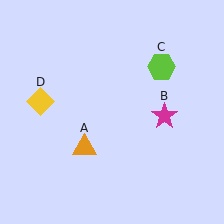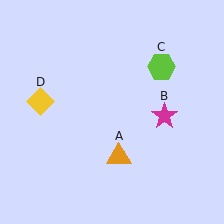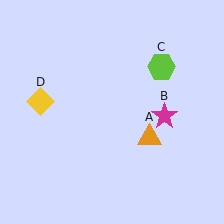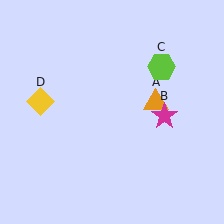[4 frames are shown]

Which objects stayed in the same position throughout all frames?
Magenta star (object B) and lime hexagon (object C) and yellow diamond (object D) remained stationary.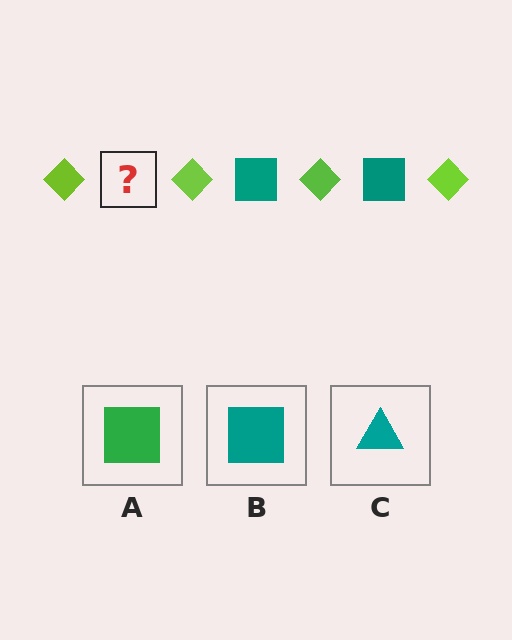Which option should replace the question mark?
Option B.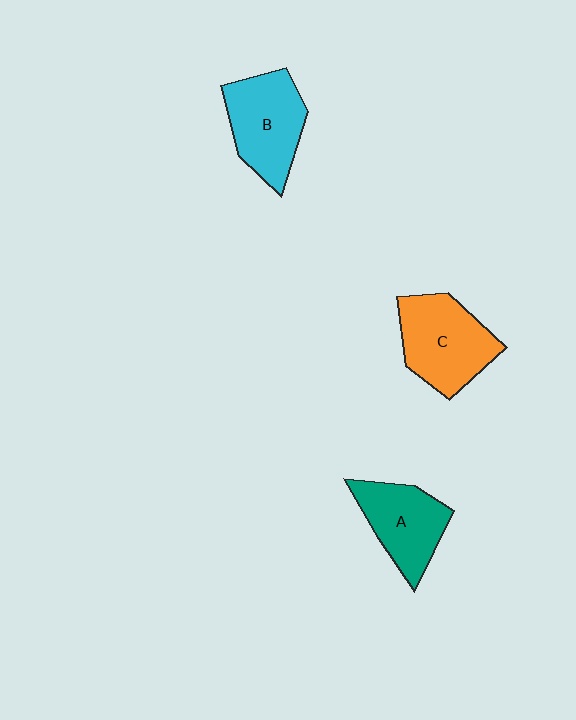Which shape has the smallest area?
Shape A (teal).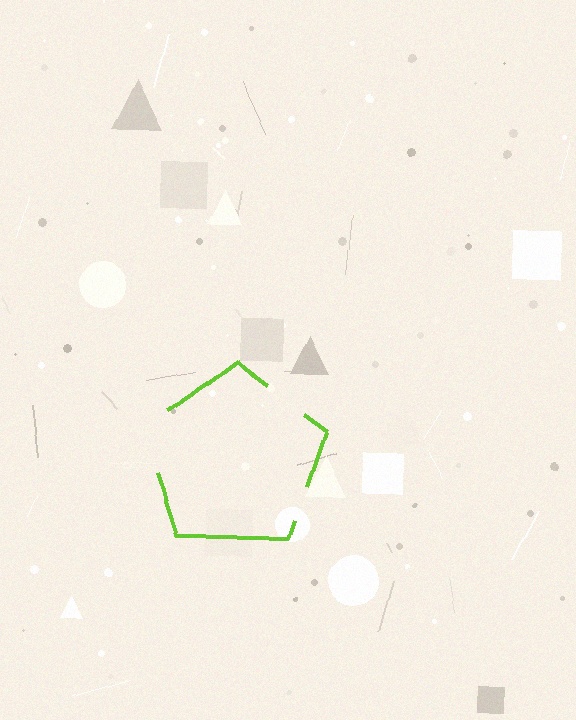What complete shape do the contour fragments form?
The contour fragments form a pentagon.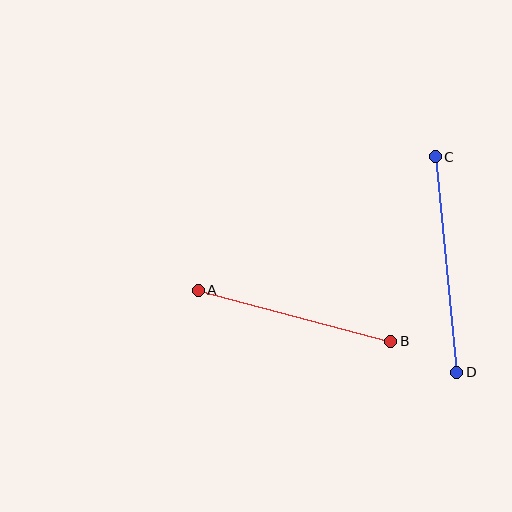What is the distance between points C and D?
The distance is approximately 217 pixels.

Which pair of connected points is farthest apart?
Points C and D are farthest apart.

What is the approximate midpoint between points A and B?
The midpoint is at approximately (294, 316) pixels.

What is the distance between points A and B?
The distance is approximately 199 pixels.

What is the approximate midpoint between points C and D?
The midpoint is at approximately (446, 265) pixels.